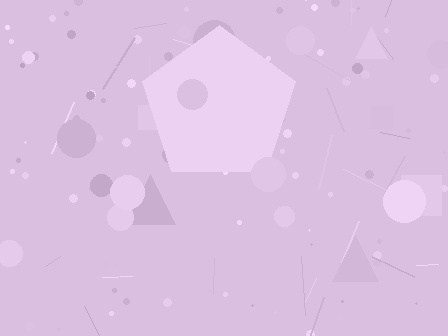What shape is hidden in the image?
A pentagon is hidden in the image.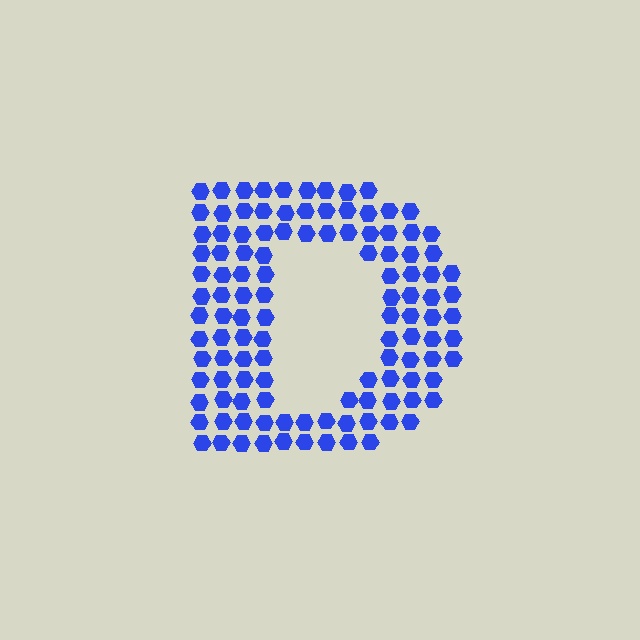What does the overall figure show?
The overall figure shows the letter D.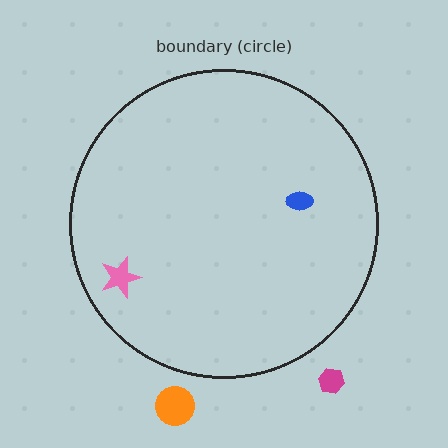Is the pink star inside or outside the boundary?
Inside.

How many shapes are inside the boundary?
2 inside, 2 outside.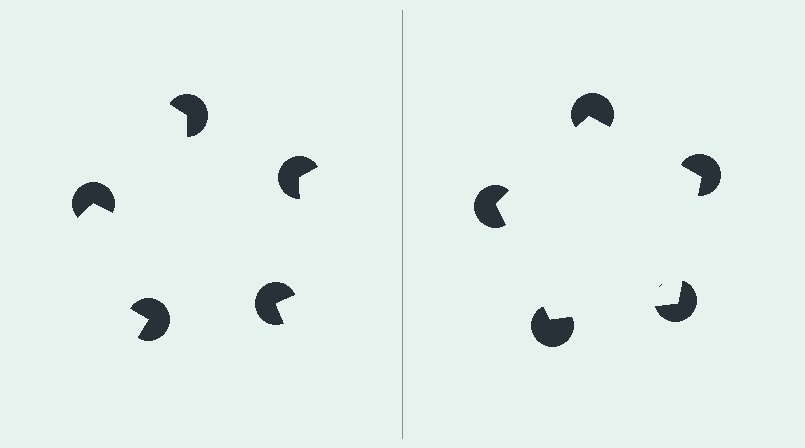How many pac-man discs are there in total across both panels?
10 — 5 on each side.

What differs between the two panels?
The pac-man discs are positioned identically on both sides; only the wedge orientations differ. On the right they align to a pentagon; on the left they are misaligned.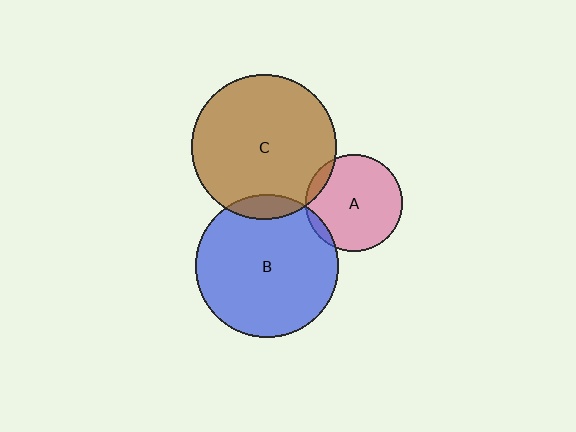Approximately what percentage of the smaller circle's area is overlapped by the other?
Approximately 10%.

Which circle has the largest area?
Circle C (brown).